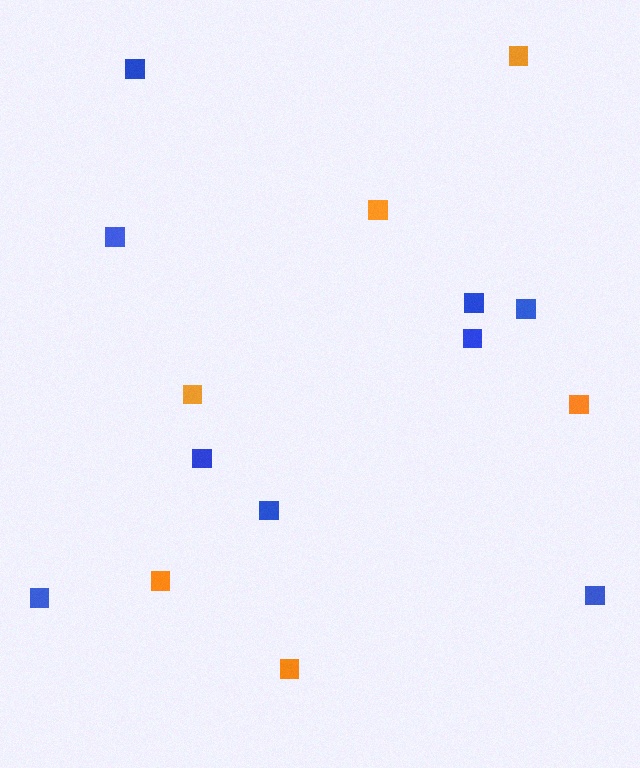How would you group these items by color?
There are 2 groups: one group of orange squares (6) and one group of blue squares (9).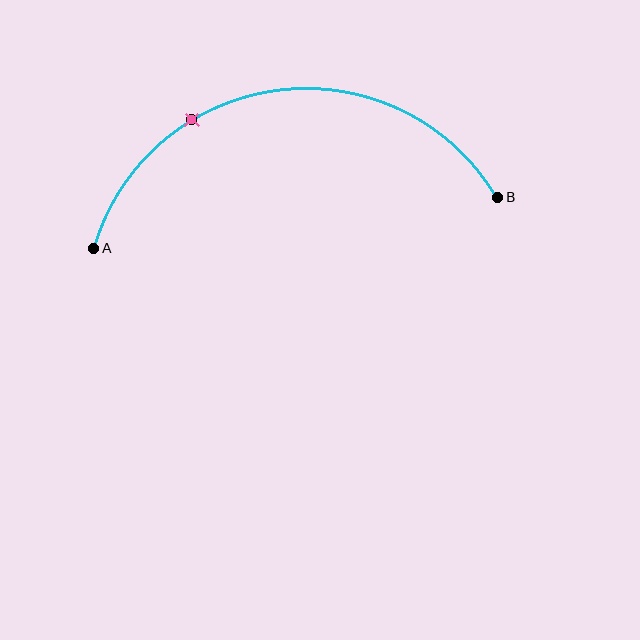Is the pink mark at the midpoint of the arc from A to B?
No. The pink mark lies on the arc but is closer to endpoint A. The arc midpoint would be at the point on the curve equidistant along the arc from both A and B.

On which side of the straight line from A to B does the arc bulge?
The arc bulges above the straight line connecting A and B.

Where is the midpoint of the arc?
The arc midpoint is the point on the curve farthest from the straight line joining A and B. It sits above that line.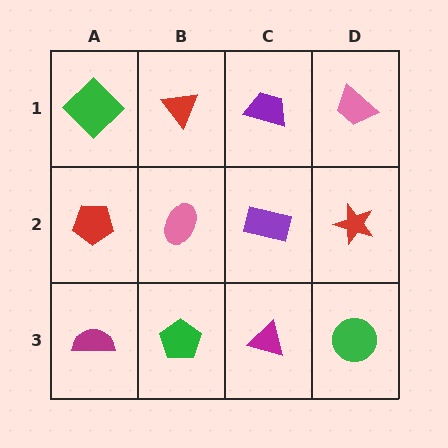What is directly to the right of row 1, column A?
A red triangle.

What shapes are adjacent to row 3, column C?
A purple rectangle (row 2, column C), a green pentagon (row 3, column B), a green circle (row 3, column D).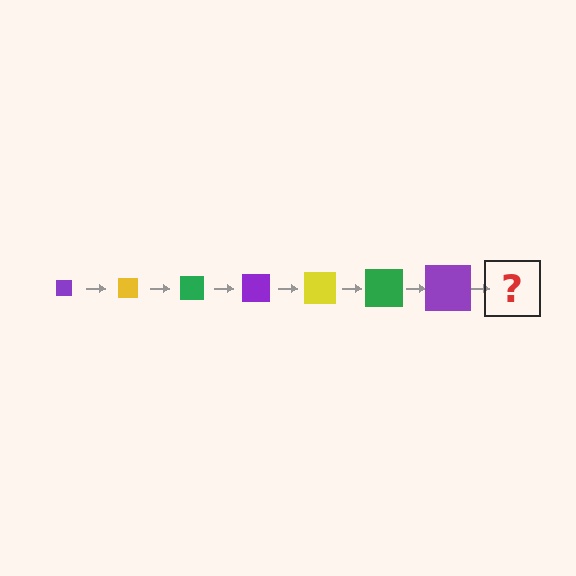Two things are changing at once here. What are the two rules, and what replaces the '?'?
The two rules are that the square grows larger each step and the color cycles through purple, yellow, and green. The '?' should be a yellow square, larger than the previous one.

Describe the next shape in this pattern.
It should be a yellow square, larger than the previous one.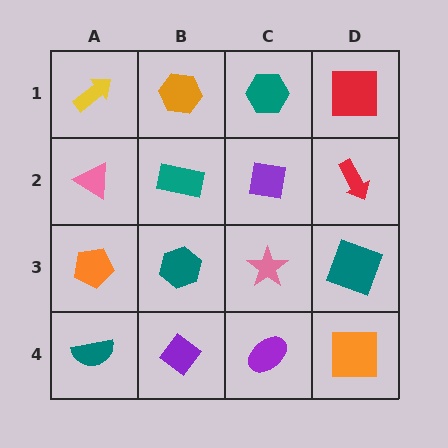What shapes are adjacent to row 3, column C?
A purple square (row 2, column C), a purple ellipse (row 4, column C), a teal hexagon (row 3, column B), a teal square (row 3, column D).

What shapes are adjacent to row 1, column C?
A purple square (row 2, column C), an orange hexagon (row 1, column B), a red square (row 1, column D).